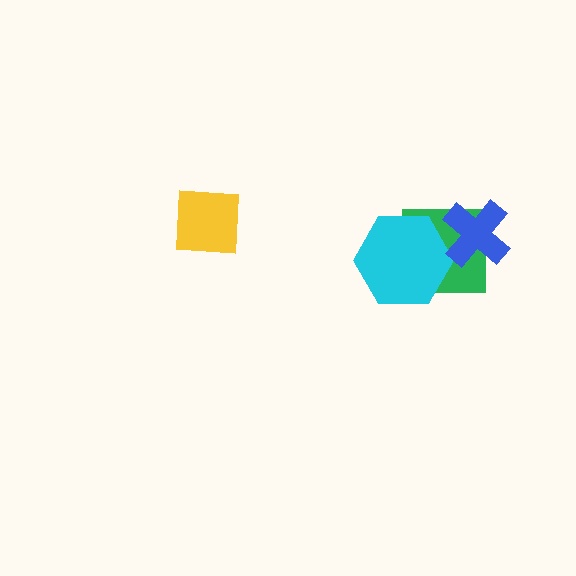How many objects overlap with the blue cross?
1 object overlaps with the blue cross.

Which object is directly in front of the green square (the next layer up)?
The cyan hexagon is directly in front of the green square.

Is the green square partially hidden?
Yes, it is partially covered by another shape.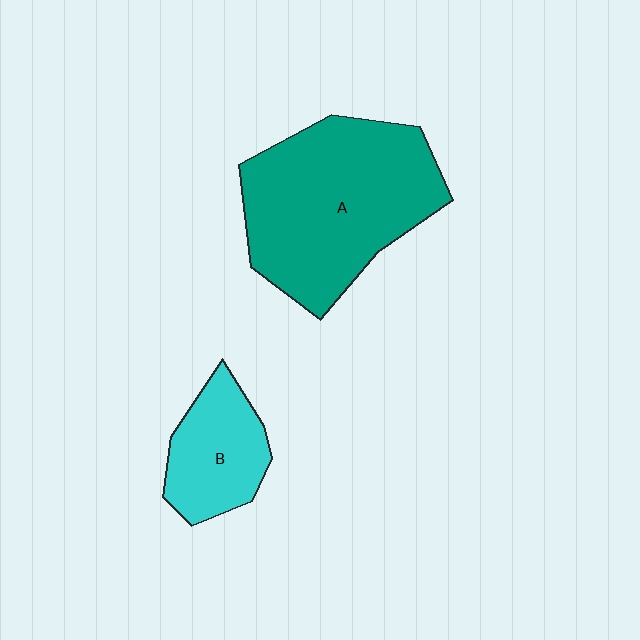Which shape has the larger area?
Shape A (teal).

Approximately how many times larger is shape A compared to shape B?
Approximately 2.4 times.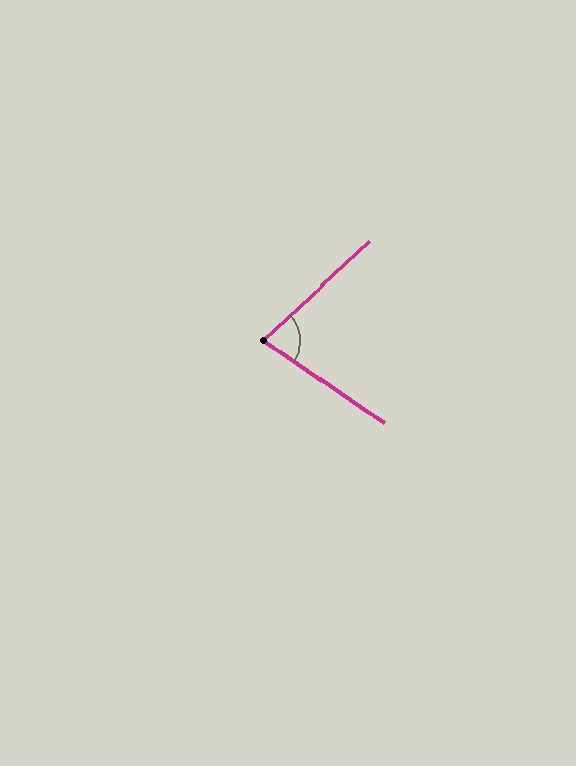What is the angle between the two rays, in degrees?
Approximately 77 degrees.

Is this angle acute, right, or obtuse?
It is acute.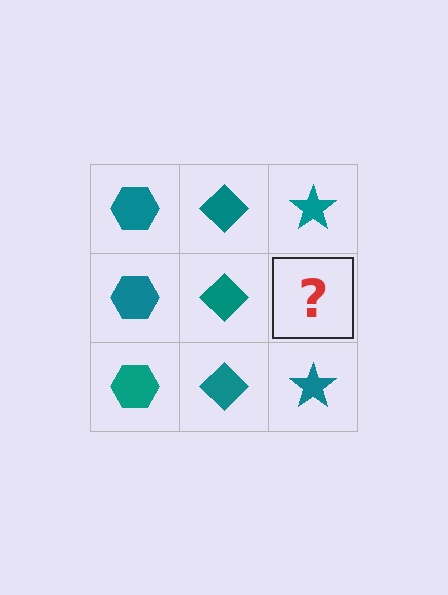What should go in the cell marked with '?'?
The missing cell should contain a teal star.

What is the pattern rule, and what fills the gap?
The rule is that each column has a consistent shape. The gap should be filled with a teal star.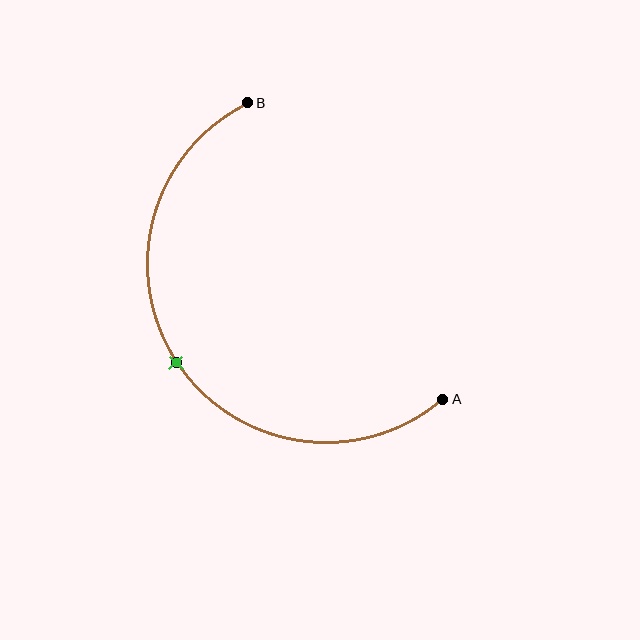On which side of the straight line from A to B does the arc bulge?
The arc bulges to the left of the straight line connecting A and B.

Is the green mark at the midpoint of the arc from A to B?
Yes. The green mark lies on the arc at equal arc-length from both A and B — it is the arc midpoint.